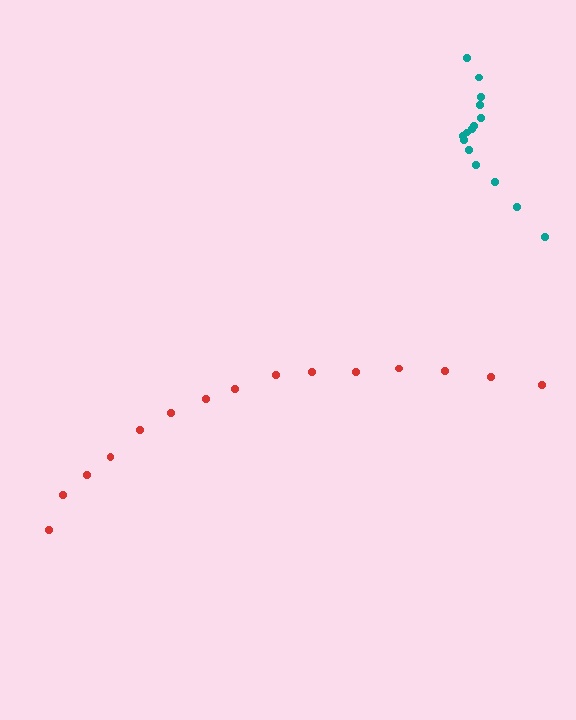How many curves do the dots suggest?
There are 2 distinct paths.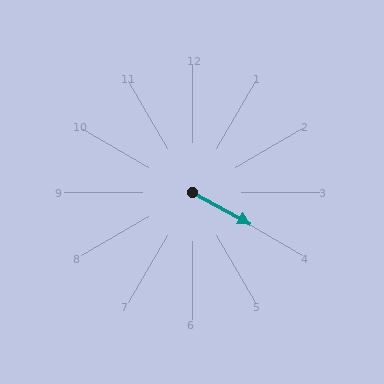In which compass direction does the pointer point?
Southeast.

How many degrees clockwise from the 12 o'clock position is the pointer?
Approximately 119 degrees.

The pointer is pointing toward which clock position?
Roughly 4 o'clock.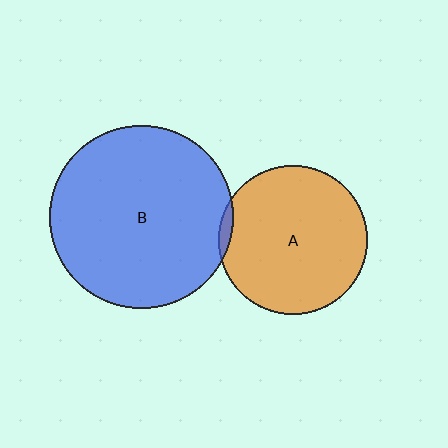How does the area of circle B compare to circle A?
Approximately 1.5 times.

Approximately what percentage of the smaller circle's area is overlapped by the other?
Approximately 5%.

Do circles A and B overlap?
Yes.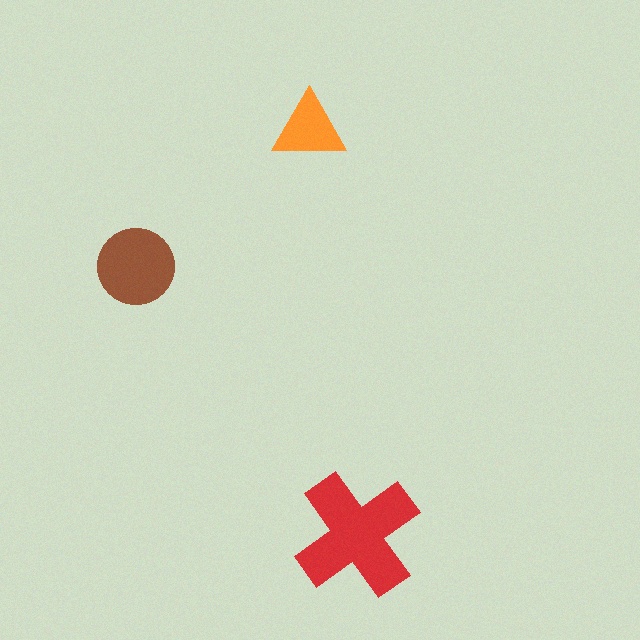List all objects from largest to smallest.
The red cross, the brown circle, the orange triangle.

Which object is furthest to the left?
The brown circle is leftmost.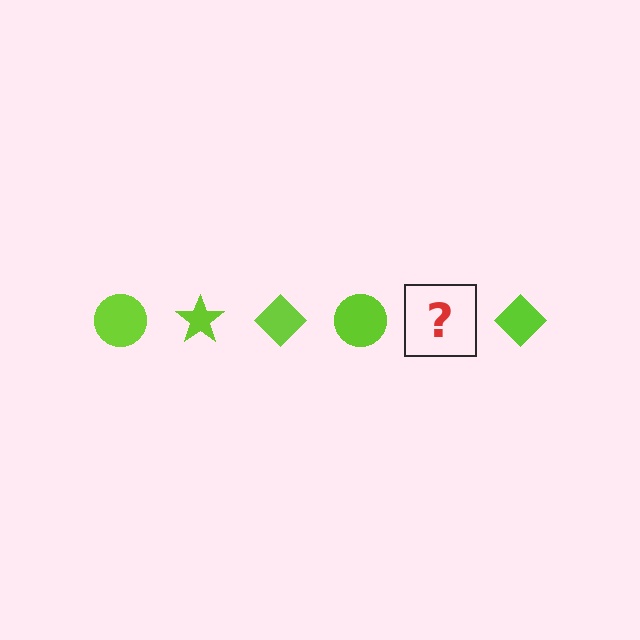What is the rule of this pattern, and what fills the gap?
The rule is that the pattern cycles through circle, star, diamond shapes in lime. The gap should be filled with a lime star.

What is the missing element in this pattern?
The missing element is a lime star.